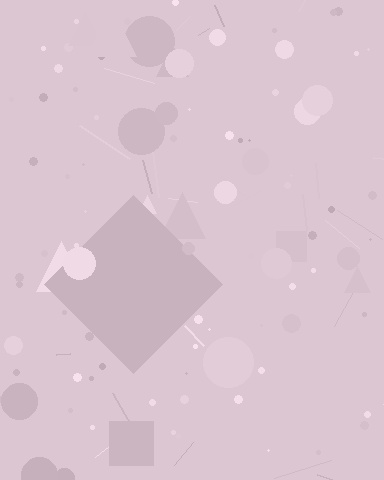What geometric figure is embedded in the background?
A diamond is embedded in the background.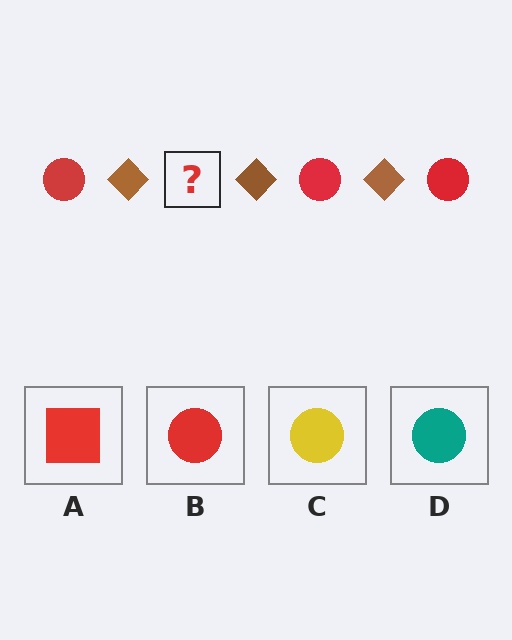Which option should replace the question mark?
Option B.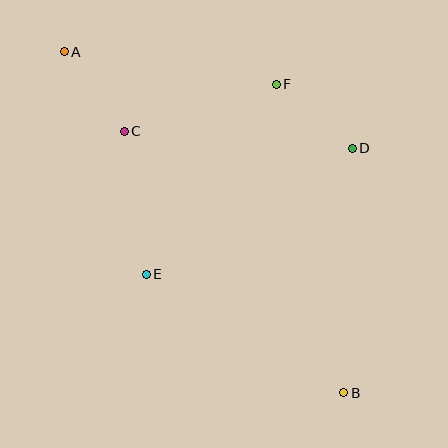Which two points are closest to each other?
Points D and F are closest to each other.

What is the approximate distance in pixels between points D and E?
The distance between D and E is approximately 241 pixels.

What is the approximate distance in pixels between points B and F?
The distance between B and F is approximately 316 pixels.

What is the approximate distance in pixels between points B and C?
The distance between B and C is approximately 341 pixels.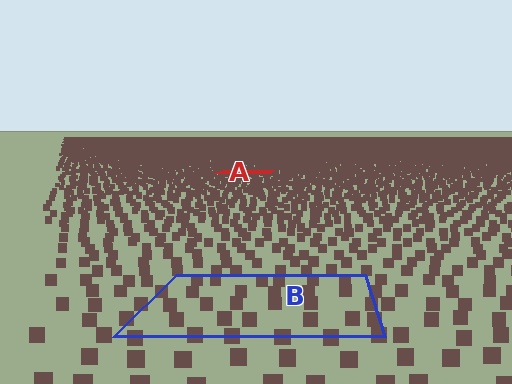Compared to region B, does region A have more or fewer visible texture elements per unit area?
Region A has more texture elements per unit area — they are packed more densely because it is farther away.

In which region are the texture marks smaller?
The texture marks are smaller in region A, because it is farther away.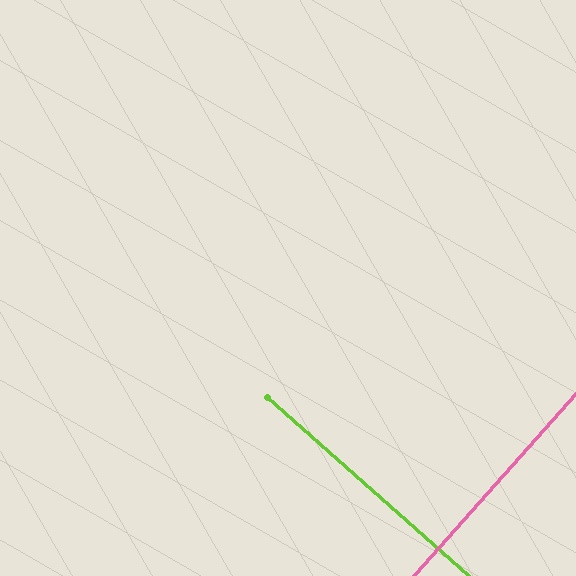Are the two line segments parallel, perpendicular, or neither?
Perpendicular — they meet at approximately 90°.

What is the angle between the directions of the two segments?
Approximately 90 degrees.